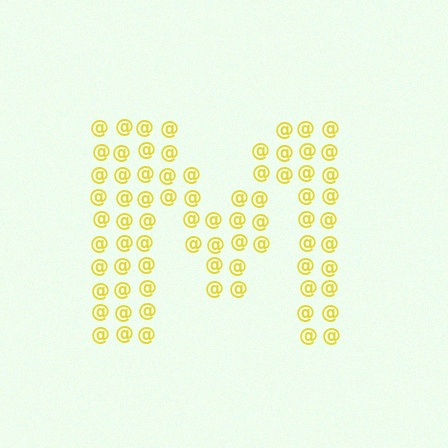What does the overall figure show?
The overall figure shows the letter M.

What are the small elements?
The small elements are at signs.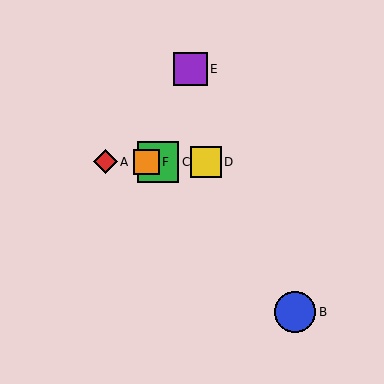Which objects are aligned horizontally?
Objects A, C, D, F are aligned horizontally.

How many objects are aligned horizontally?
4 objects (A, C, D, F) are aligned horizontally.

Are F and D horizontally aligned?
Yes, both are at y≈162.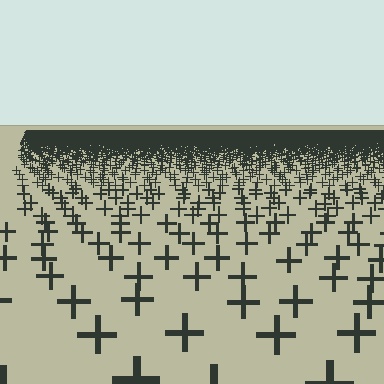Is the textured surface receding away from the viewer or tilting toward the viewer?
The surface is receding away from the viewer. Texture elements get smaller and denser toward the top.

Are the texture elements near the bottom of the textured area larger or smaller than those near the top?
Larger. Near the bottom, elements are closer to the viewer and appear at a bigger on-screen size.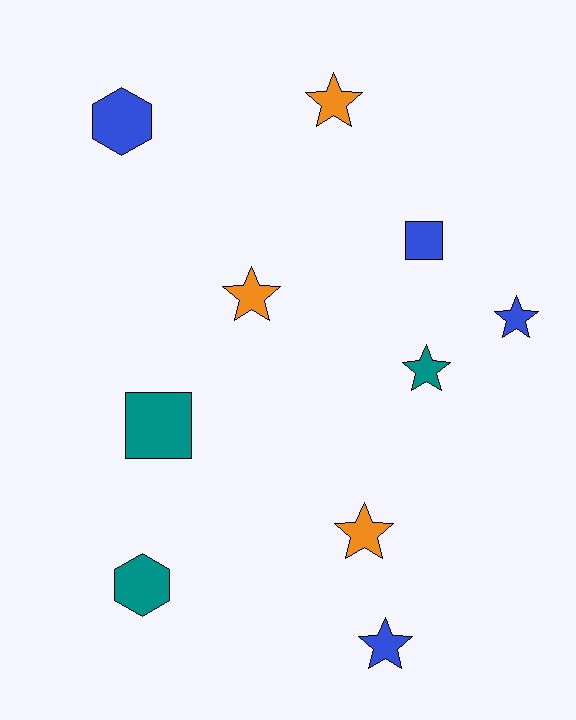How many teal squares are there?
There is 1 teal square.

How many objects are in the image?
There are 10 objects.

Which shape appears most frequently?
Star, with 6 objects.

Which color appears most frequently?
Blue, with 4 objects.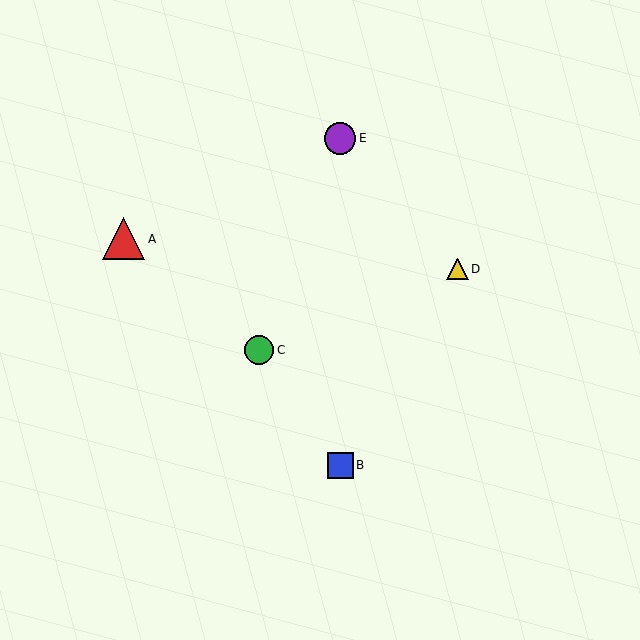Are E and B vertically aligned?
Yes, both are at x≈340.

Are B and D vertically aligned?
No, B is at x≈340 and D is at x≈457.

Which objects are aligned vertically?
Objects B, E are aligned vertically.